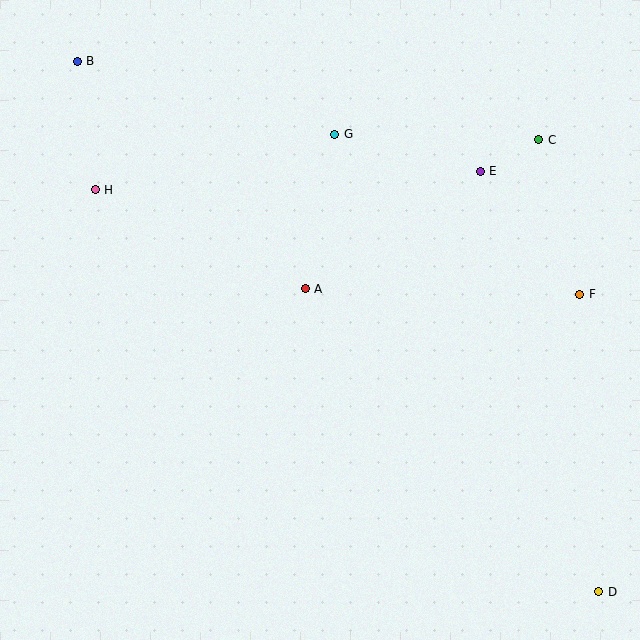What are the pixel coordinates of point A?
Point A is at (305, 289).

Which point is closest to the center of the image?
Point A at (305, 289) is closest to the center.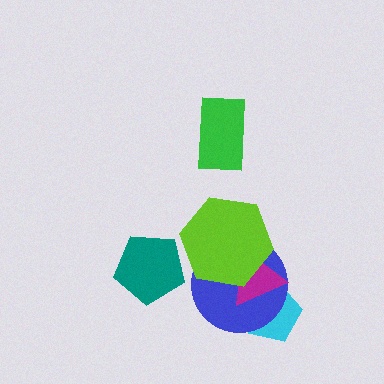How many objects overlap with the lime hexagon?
2 objects overlap with the lime hexagon.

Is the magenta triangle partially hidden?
Yes, it is partially covered by another shape.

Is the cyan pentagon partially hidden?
Yes, it is partially covered by another shape.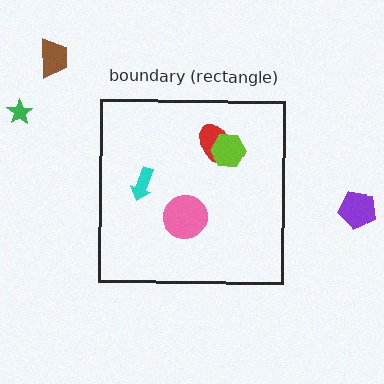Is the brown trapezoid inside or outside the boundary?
Outside.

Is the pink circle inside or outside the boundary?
Inside.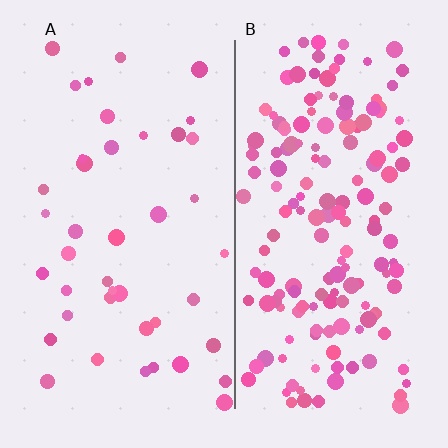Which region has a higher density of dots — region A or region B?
B (the right).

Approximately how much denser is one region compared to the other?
Approximately 3.9× — region B over region A.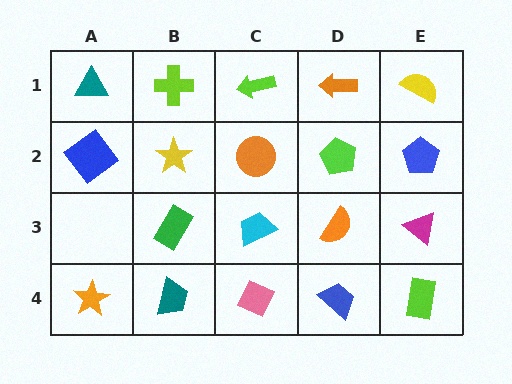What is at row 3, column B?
A green rectangle.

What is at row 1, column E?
A yellow semicircle.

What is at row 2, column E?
A blue pentagon.